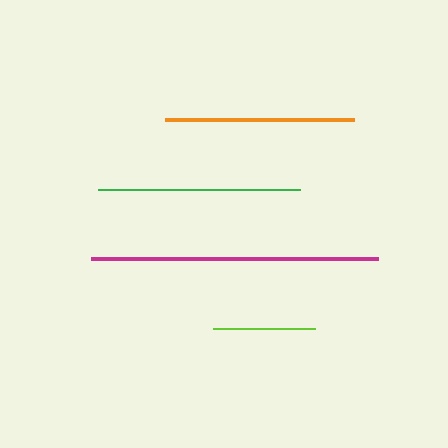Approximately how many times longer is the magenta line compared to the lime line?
The magenta line is approximately 2.8 times the length of the lime line.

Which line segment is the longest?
The magenta line is the longest at approximately 287 pixels.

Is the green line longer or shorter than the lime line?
The green line is longer than the lime line.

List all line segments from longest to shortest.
From longest to shortest: magenta, green, orange, lime.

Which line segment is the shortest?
The lime line is the shortest at approximately 102 pixels.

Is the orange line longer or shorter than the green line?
The green line is longer than the orange line.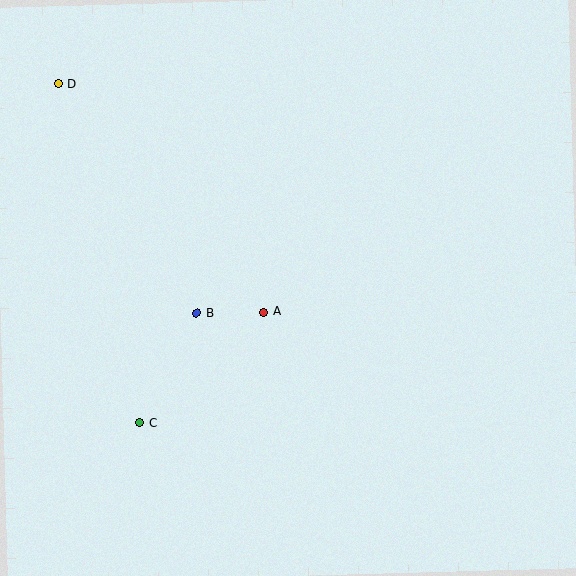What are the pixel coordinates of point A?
Point A is at (263, 312).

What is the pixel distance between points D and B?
The distance between D and B is 268 pixels.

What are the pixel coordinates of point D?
Point D is at (59, 84).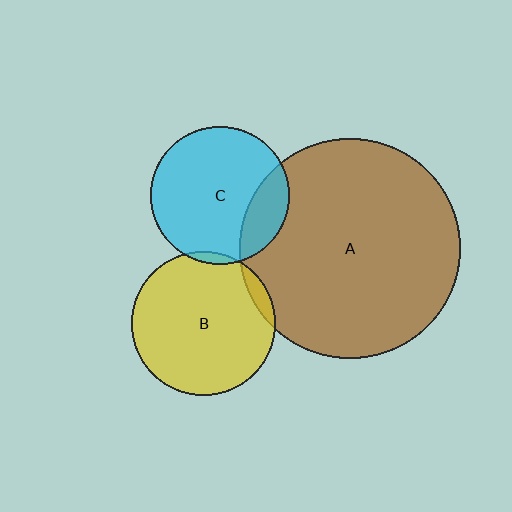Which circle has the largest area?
Circle A (brown).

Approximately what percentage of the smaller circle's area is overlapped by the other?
Approximately 20%.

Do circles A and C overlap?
Yes.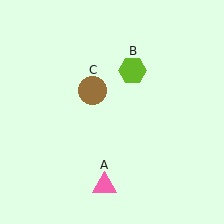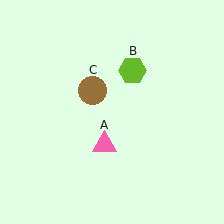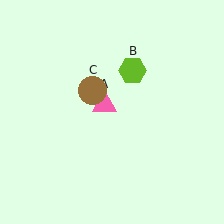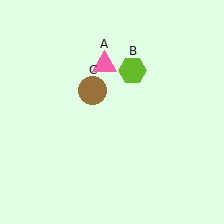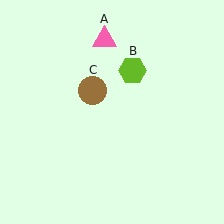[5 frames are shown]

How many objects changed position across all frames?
1 object changed position: pink triangle (object A).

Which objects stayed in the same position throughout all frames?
Lime hexagon (object B) and brown circle (object C) remained stationary.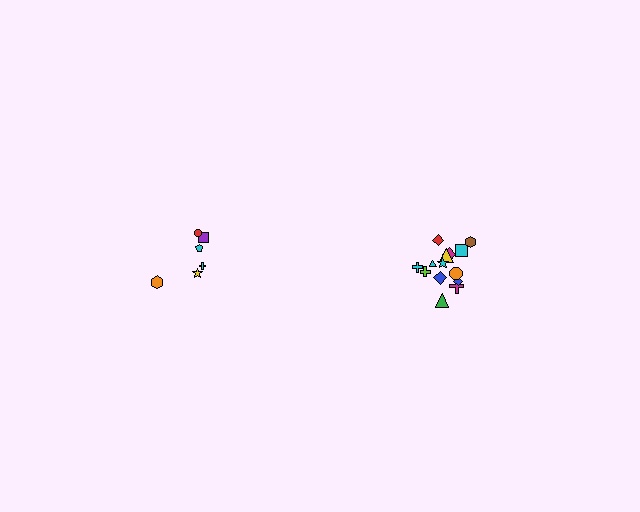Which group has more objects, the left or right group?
The right group.